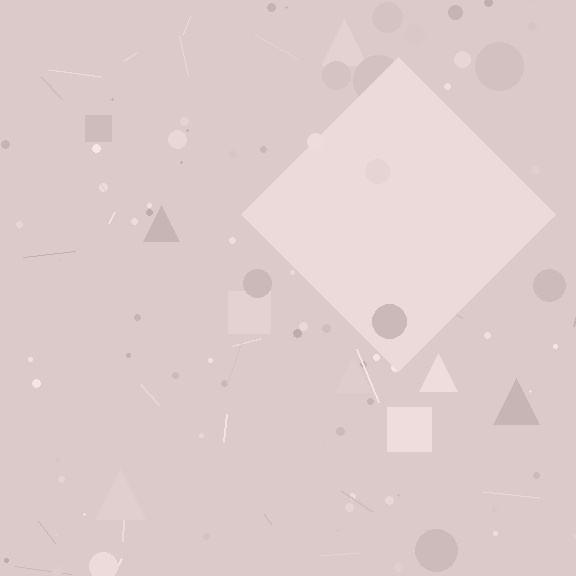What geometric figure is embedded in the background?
A diamond is embedded in the background.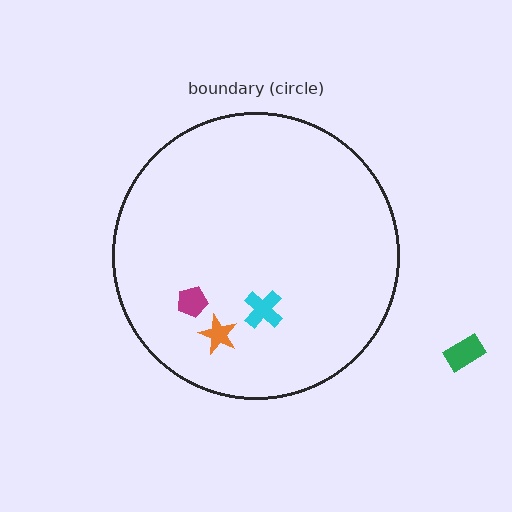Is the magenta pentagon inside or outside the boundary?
Inside.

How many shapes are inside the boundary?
3 inside, 1 outside.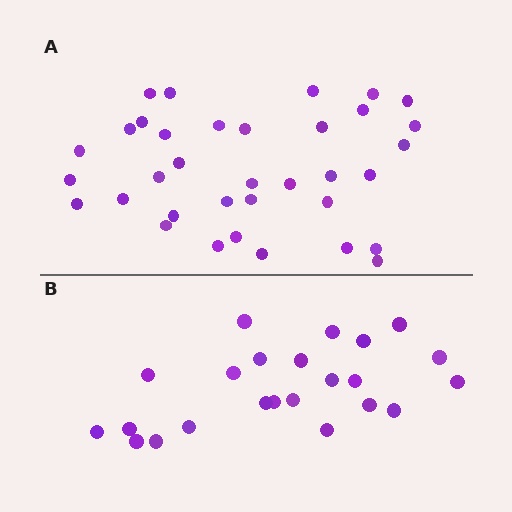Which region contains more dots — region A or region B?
Region A (the top region) has more dots.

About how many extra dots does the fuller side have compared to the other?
Region A has roughly 12 or so more dots than region B.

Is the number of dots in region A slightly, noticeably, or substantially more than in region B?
Region A has substantially more. The ratio is roughly 1.5 to 1.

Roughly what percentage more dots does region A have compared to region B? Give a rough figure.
About 50% more.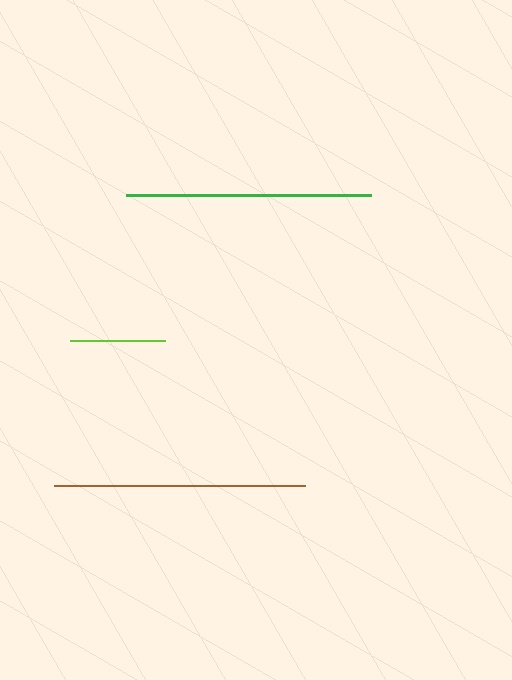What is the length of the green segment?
The green segment is approximately 244 pixels long.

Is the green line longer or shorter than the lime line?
The green line is longer than the lime line.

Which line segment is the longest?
The brown line is the longest at approximately 251 pixels.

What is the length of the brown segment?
The brown segment is approximately 251 pixels long.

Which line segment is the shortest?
The lime line is the shortest at approximately 95 pixels.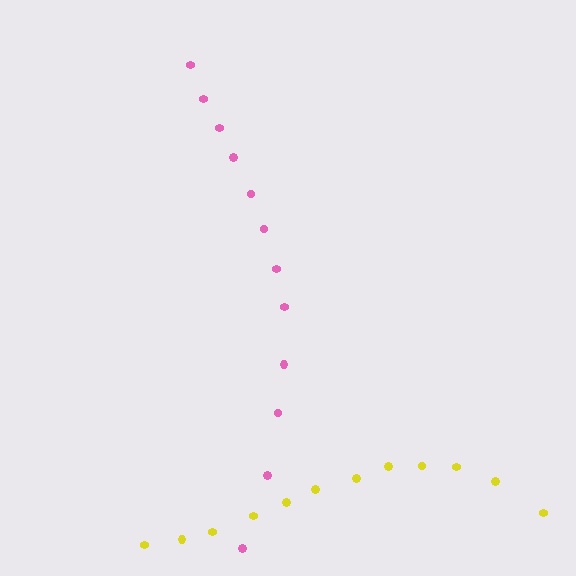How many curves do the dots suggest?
There are 2 distinct paths.